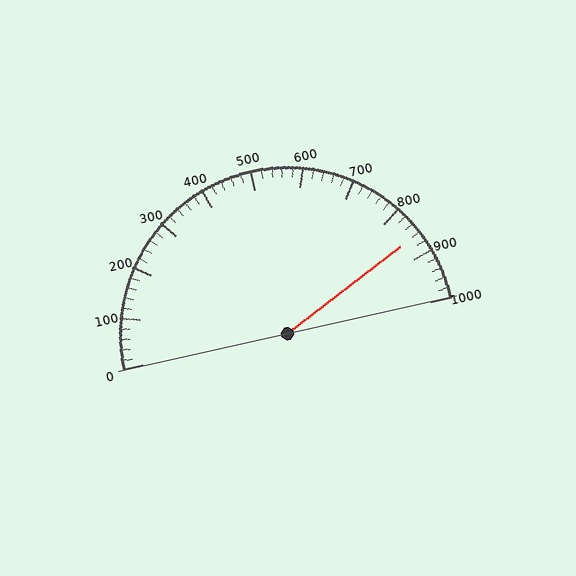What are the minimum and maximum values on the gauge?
The gauge ranges from 0 to 1000.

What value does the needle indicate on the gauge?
The needle indicates approximately 860.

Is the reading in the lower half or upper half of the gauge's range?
The reading is in the upper half of the range (0 to 1000).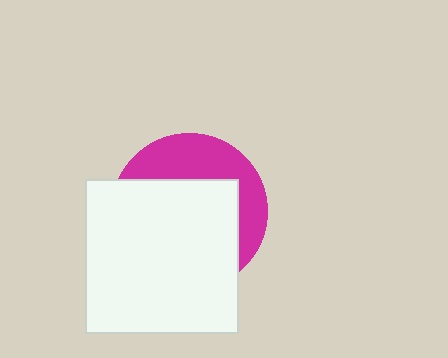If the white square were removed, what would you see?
You would see the complete magenta circle.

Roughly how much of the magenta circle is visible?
A small part of it is visible (roughly 35%).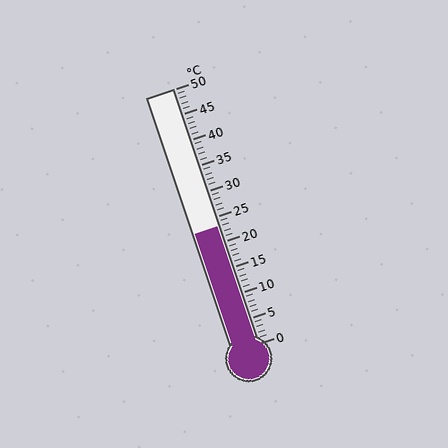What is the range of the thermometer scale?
The thermometer scale ranges from 0°C to 50°C.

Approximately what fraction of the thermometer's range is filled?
The thermometer is filled to approximately 45% of its range.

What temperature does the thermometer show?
The thermometer shows approximately 23°C.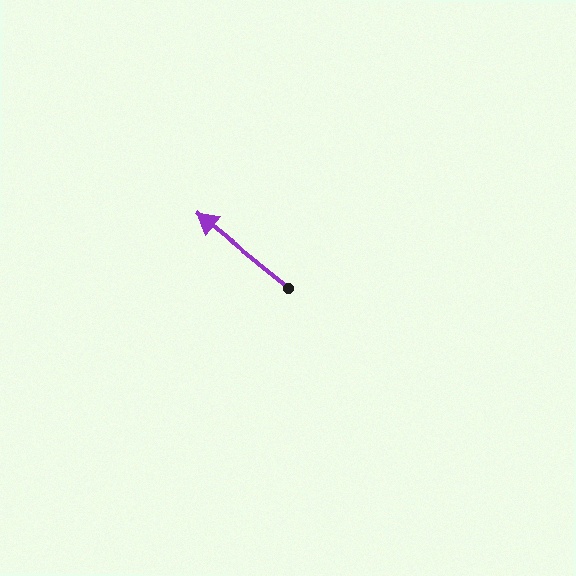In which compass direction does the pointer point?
Northwest.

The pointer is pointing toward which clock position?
Roughly 10 o'clock.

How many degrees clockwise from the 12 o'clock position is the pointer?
Approximately 309 degrees.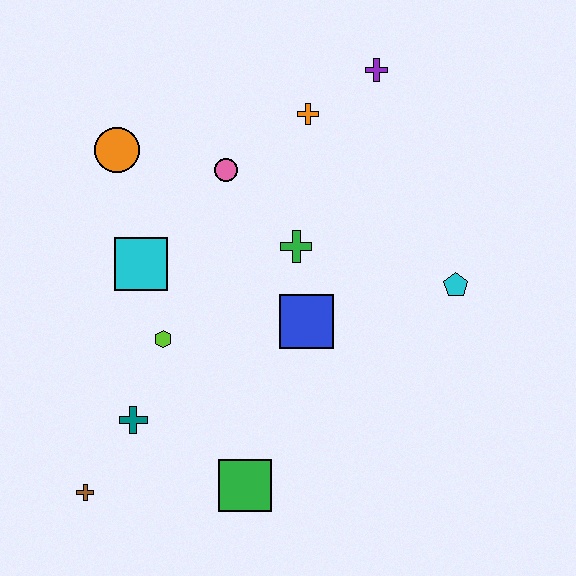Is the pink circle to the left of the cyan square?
No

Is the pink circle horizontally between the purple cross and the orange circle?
Yes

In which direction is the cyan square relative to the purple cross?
The cyan square is to the left of the purple cross.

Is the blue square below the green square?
No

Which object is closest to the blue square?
The green cross is closest to the blue square.